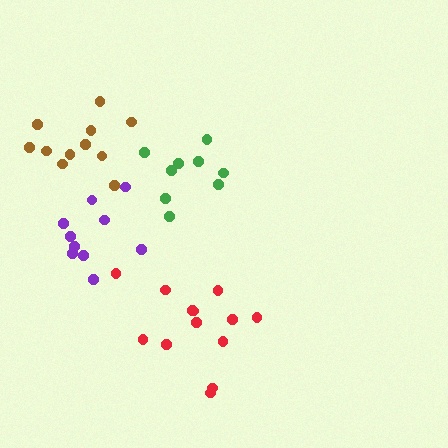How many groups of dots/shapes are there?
There are 4 groups.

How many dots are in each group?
Group 1: 13 dots, Group 2: 9 dots, Group 3: 10 dots, Group 4: 11 dots (43 total).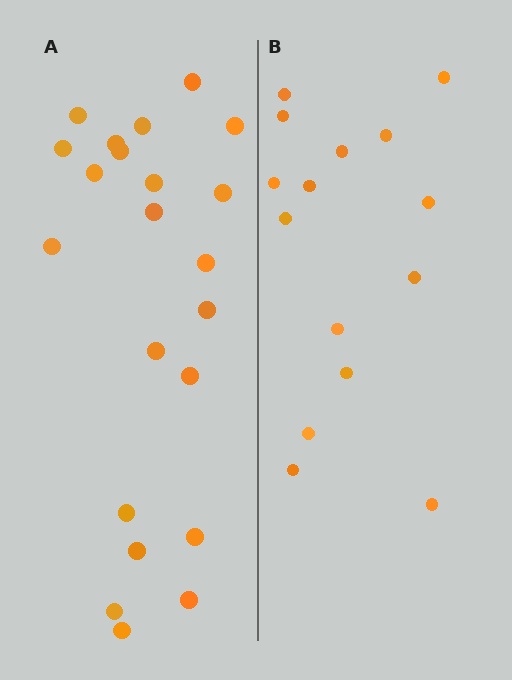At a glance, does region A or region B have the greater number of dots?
Region A (the left region) has more dots.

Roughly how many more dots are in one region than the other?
Region A has roughly 8 or so more dots than region B.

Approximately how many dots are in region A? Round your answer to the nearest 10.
About 20 dots. (The exact count is 22, which rounds to 20.)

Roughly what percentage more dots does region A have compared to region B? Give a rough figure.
About 45% more.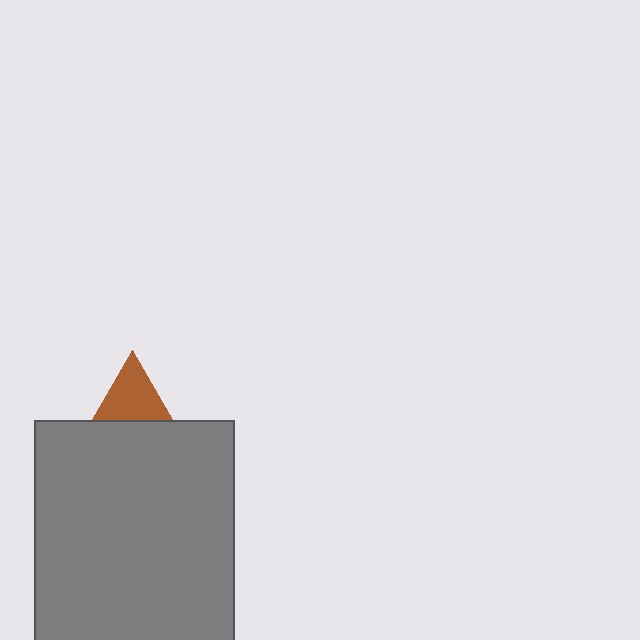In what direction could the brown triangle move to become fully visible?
The brown triangle could move up. That would shift it out from behind the gray rectangle entirely.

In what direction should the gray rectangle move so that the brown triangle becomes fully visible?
The gray rectangle should move down. That is the shortest direction to clear the overlap and leave the brown triangle fully visible.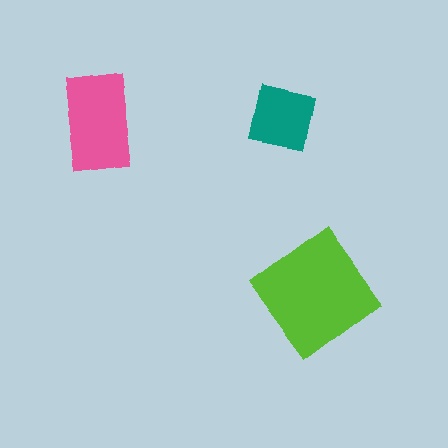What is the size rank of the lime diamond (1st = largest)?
1st.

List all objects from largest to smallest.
The lime diamond, the pink rectangle, the teal square.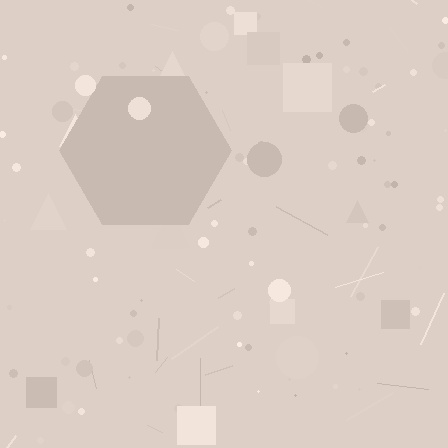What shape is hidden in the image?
A hexagon is hidden in the image.